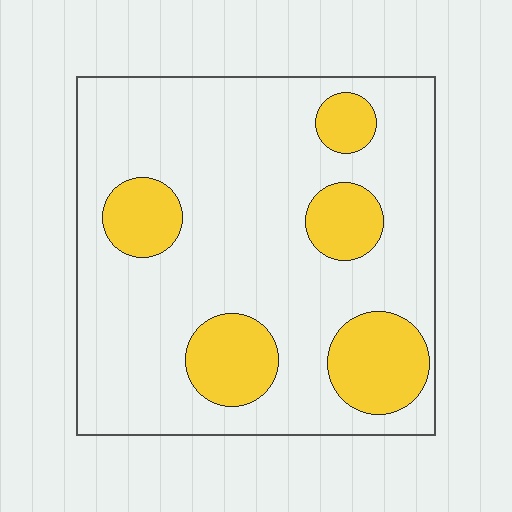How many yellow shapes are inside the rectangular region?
5.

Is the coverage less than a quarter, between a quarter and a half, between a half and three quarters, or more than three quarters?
Less than a quarter.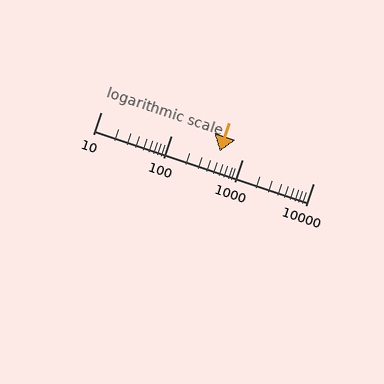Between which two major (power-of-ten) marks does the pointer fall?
The pointer is between 100 and 1000.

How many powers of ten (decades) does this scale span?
The scale spans 3 decades, from 10 to 10000.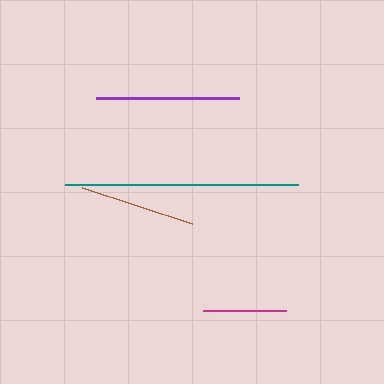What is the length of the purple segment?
The purple segment is approximately 142 pixels long.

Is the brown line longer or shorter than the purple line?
The purple line is longer than the brown line.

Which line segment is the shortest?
The magenta line is the shortest at approximately 83 pixels.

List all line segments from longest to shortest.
From longest to shortest: teal, purple, brown, magenta.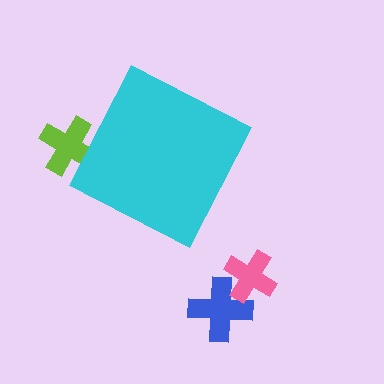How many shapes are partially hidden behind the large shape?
1 shape is partially hidden.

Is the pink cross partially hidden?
No, the pink cross is fully visible.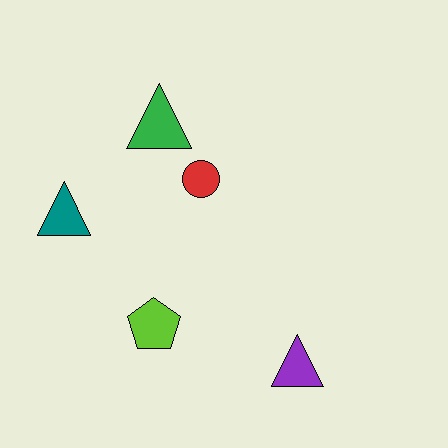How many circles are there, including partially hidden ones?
There is 1 circle.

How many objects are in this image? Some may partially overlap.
There are 5 objects.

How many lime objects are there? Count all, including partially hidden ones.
There is 1 lime object.